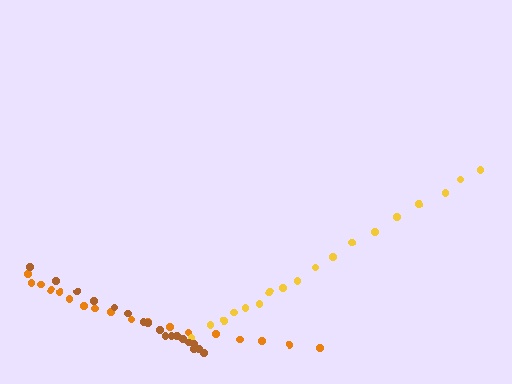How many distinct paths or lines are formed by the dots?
There are 3 distinct paths.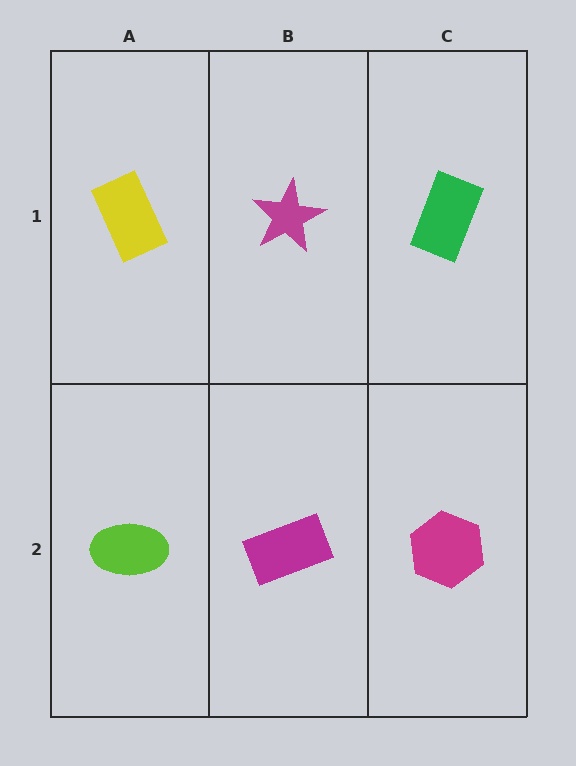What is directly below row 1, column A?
A lime ellipse.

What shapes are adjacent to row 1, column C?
A magenta hexagon (row 2, column C), a magenta star (row 1, column B).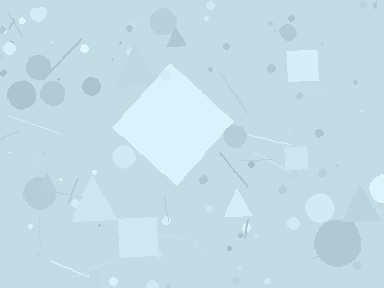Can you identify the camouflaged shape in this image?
The camouflaged shape is a diamond.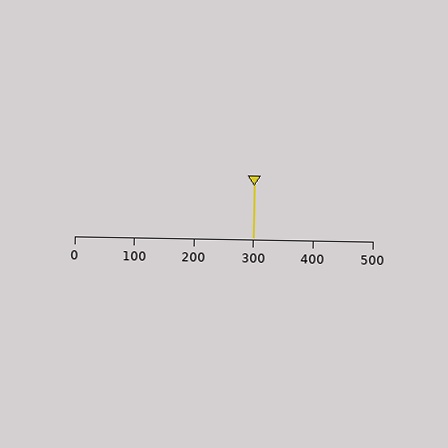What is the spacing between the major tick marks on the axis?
The major ticks are spaced 100 apart.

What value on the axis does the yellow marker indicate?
The marker indicates approximately 300.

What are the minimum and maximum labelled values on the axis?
The axis runs from 0 to 500.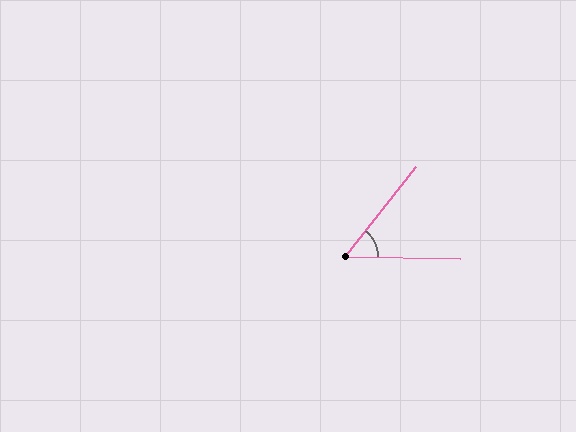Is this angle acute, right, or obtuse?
It is acute.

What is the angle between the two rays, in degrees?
Approximately 53 degrees.